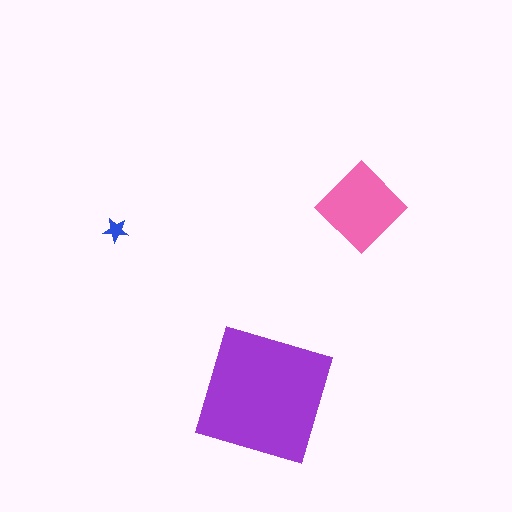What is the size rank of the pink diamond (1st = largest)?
2nd.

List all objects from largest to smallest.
The purple square, the pink diamond, the blue star.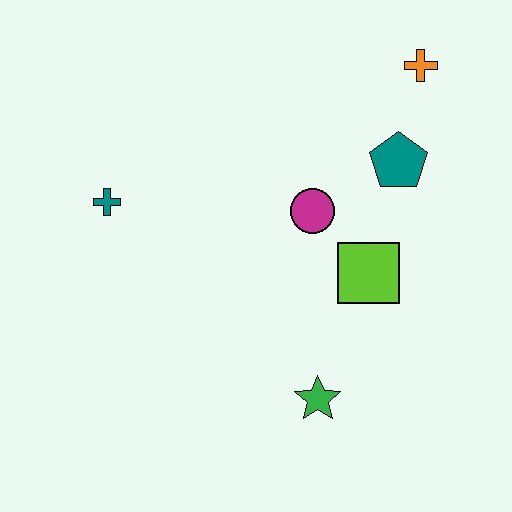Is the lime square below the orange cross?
Yes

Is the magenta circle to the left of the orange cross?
Yes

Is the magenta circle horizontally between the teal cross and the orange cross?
Yes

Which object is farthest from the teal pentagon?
The teal cross is farthest from the teal pentagon.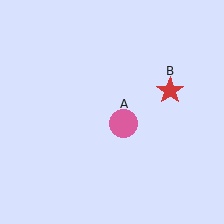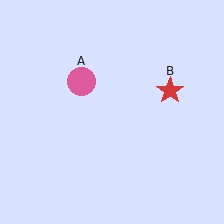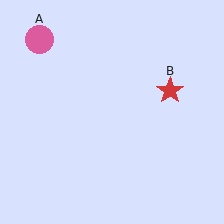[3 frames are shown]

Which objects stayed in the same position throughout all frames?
Red star (object B) remained stationary.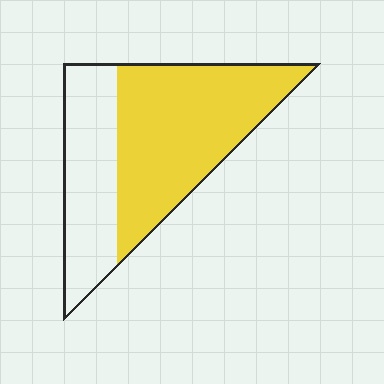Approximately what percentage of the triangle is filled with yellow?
Approximately 65%.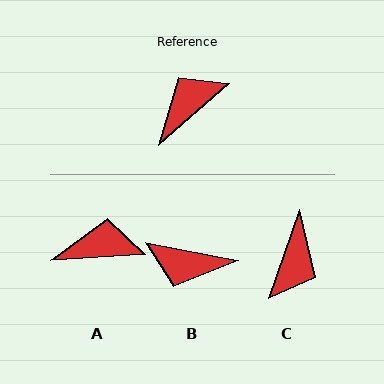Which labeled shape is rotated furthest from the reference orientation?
C, about 151 degrees away.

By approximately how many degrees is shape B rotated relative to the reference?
Approximately 128 degrees counter-clockwise.